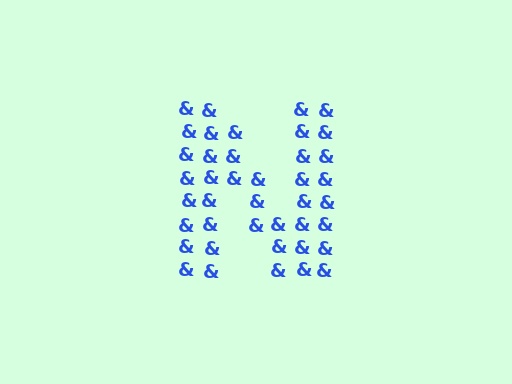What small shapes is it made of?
It is made of small ampersands.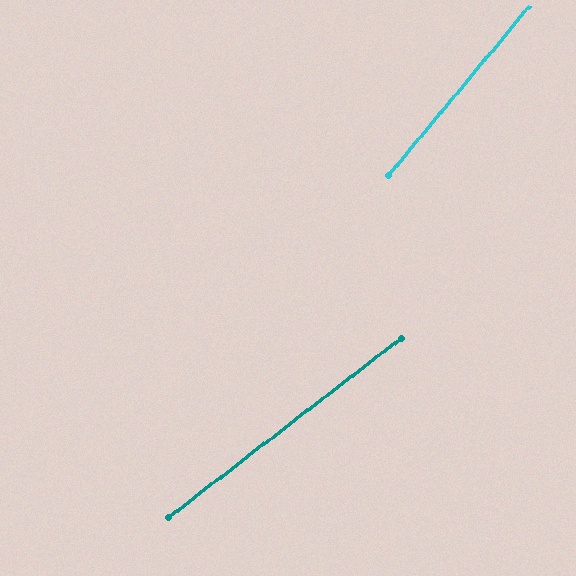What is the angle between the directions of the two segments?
Approximately 13 degrees.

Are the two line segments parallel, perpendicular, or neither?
Neither parallel nor perpendicular — they differ by about 13°.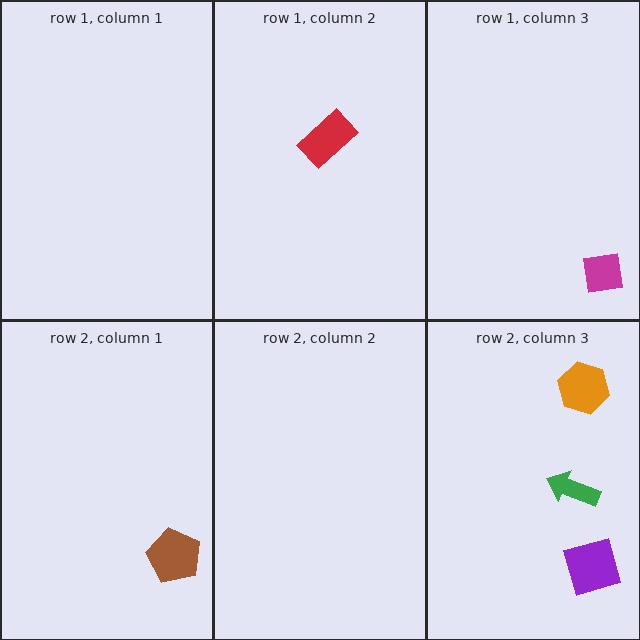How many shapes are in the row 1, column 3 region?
1.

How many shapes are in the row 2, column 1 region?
1.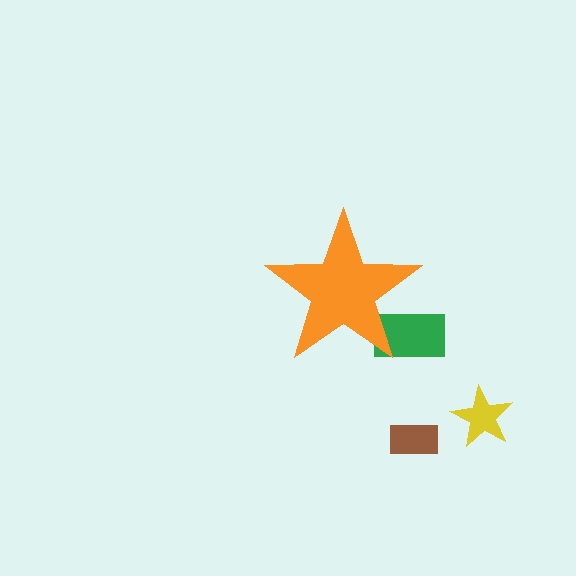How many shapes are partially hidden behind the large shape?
1 shape is partially hidden.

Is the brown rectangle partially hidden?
No, the brown rectangle is fully visible.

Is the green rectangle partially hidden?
Yes, the green rectangle is partially hidden behind the orange star.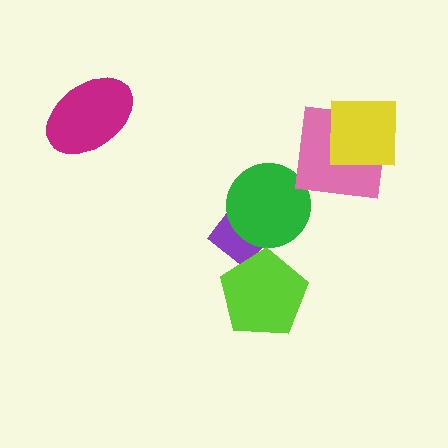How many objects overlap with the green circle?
1 object overlaps with the green circle.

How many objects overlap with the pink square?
1 object overlaps with the pink square.